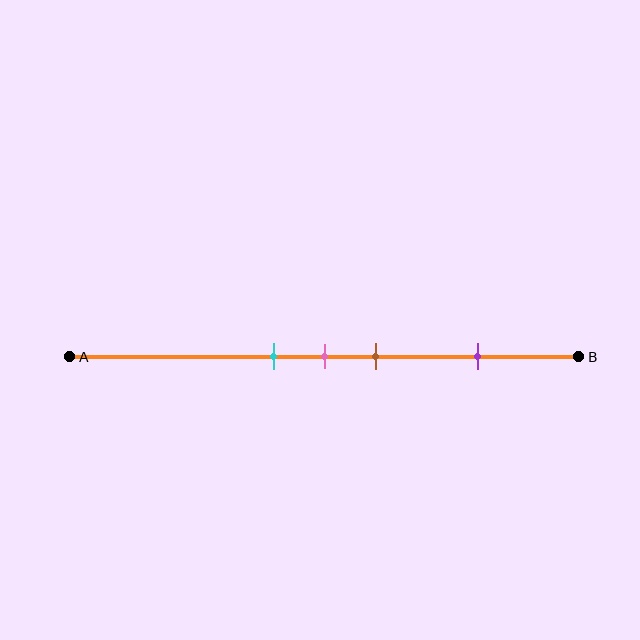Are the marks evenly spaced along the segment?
No, the marks are not evenly spaced.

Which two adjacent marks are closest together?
The cyan and pink marks are the closest adjacent pair.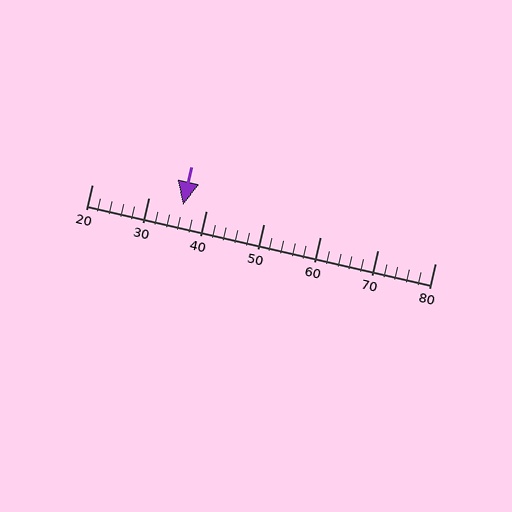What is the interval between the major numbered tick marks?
The major tick marks are spaced 10 units apart.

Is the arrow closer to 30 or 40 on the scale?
The arrow is closer to 40.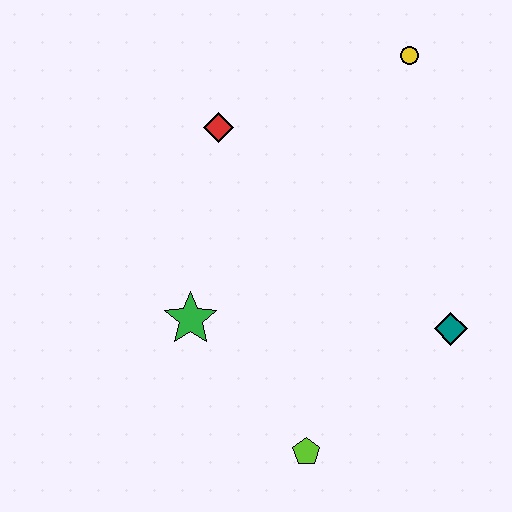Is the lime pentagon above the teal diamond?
No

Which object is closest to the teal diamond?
The lime pentagon is closest to the teal diamond.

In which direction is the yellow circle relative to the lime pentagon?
The yellow circle is above the lime pentagon.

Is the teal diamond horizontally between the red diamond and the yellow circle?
No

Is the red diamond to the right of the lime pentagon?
No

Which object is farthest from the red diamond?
The lime pentagon is farthest from the red diamond.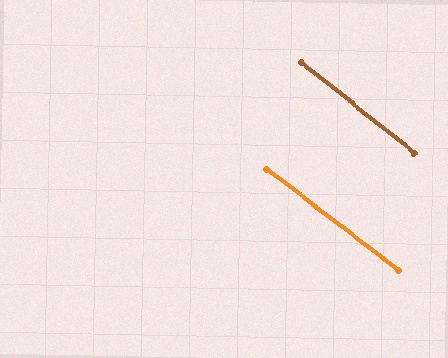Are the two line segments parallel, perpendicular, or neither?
Parallel — their directions differ by only 1.3°.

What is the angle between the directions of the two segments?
Approximately 1 degree.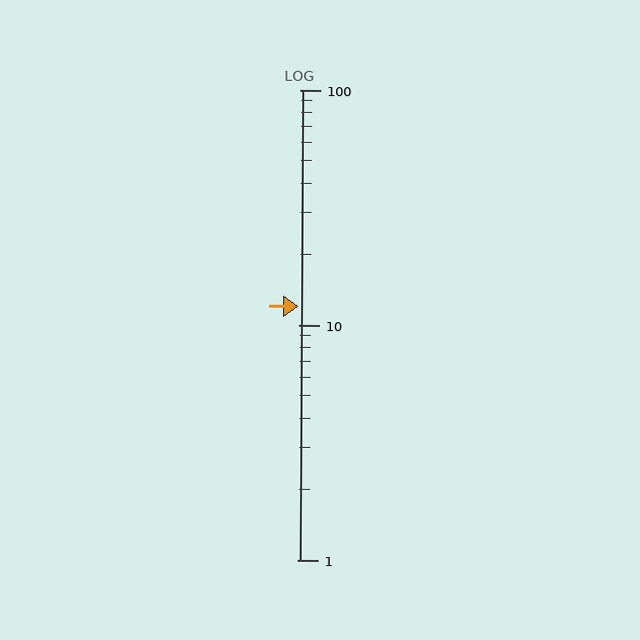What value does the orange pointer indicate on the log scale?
The pointer indicates approximately 12.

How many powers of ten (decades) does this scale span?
The scale spans 2 decades, from 1 to 100.